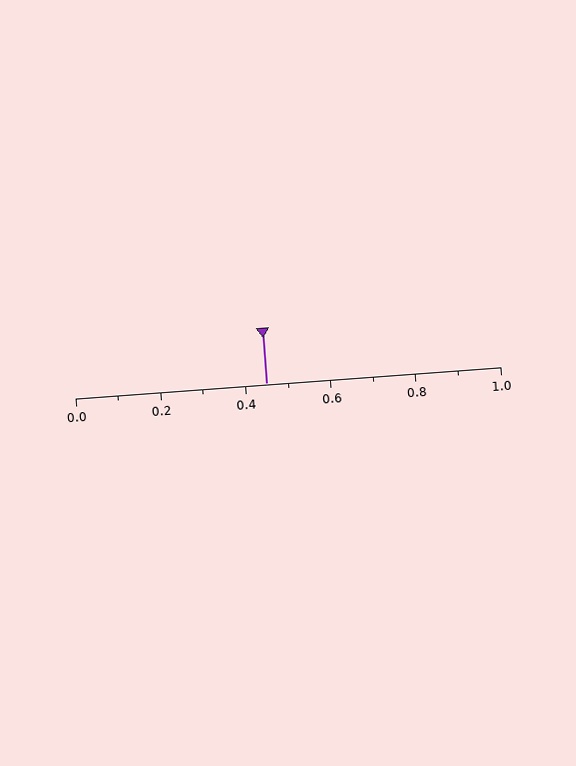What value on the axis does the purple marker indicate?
The marker indicates approximately 0.45.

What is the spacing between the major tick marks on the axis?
The major ticks are spaced 0.2 apart.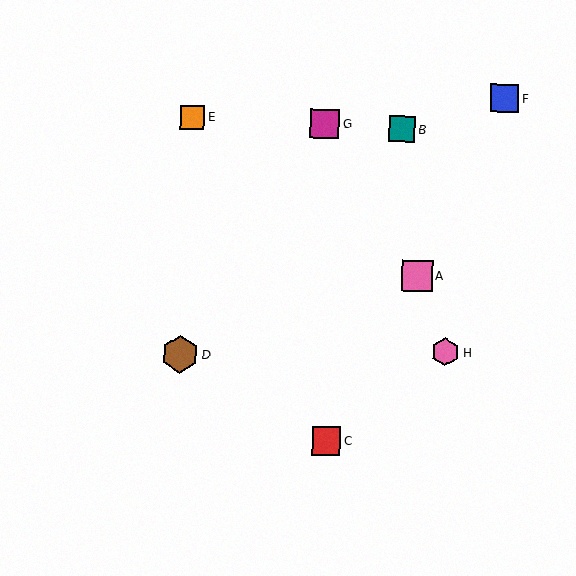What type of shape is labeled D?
Shape D is a brown hexagon.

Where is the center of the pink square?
The center of the pink square is at (417, 276).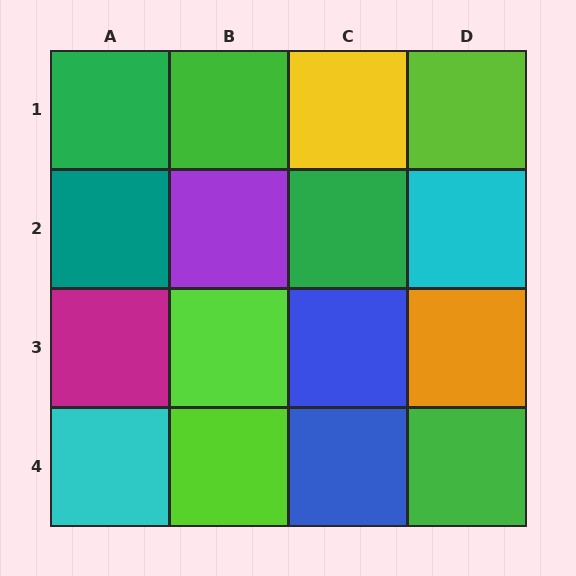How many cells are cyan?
2 cells are cyan.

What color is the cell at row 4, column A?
Cyan.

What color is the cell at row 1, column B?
Green.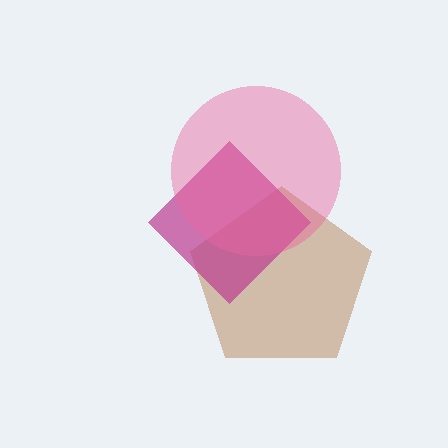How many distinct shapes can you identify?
There are 3 distinct shapes: a brown pentagon, a magenta diamond, a pink circle.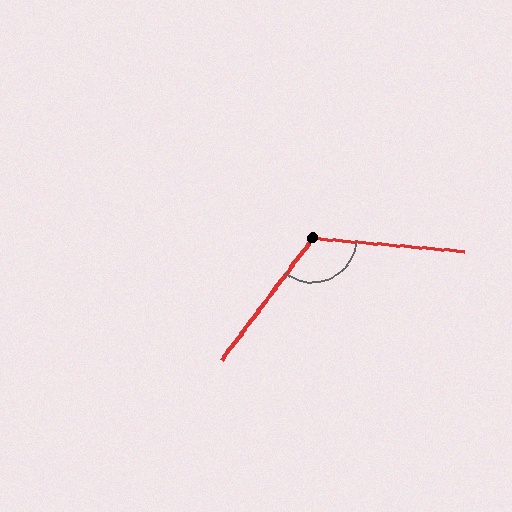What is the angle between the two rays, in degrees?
Approximately 122 degrees.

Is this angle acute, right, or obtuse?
It is obtuse.